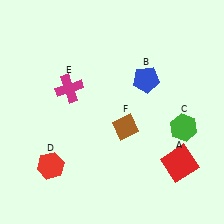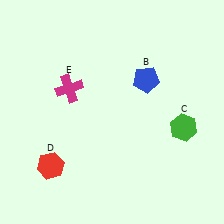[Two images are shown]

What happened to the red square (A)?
The red square (A) was removed in Image 2. It was in the bottom-right area of Image 1.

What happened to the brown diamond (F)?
The brown diamond (F) was removed in Image 2. It was in the bottom-right area of Image 1.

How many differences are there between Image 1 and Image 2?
There are 2 differences between the two images.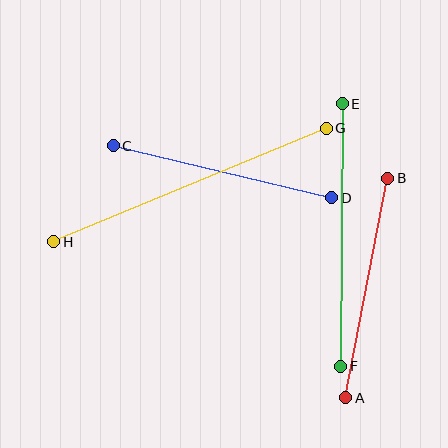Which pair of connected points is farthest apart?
Points G and H are farthest apart.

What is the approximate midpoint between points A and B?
The midpoint is at approximately (367, 288) pixels.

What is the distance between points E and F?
The distance is approximately 263 pixels.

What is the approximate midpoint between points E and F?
The midpoint is at approximately (342, 235) pixels.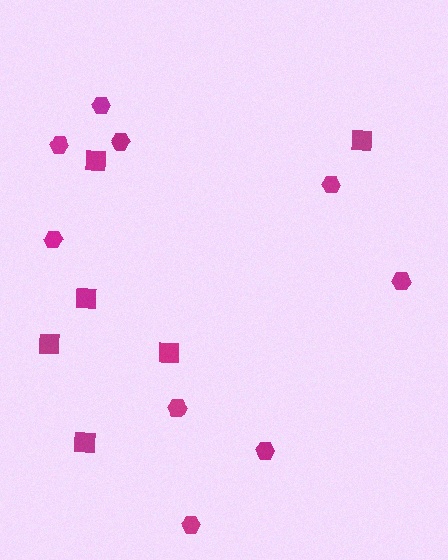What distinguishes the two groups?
There are 2 groups: one group of hexagons (9) and one group of squares (6).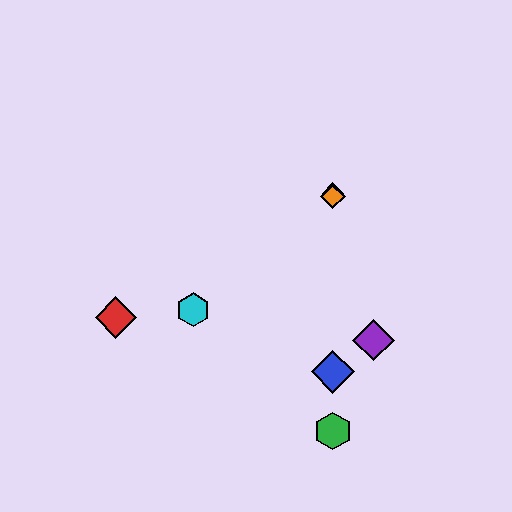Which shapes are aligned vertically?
The blue diamond, the green hexagon, the yellow diamond, the orange diamond are aligned vertically.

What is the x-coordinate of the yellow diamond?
The yellow diamond is at x≈333.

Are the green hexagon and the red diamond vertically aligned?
No, the green hexagon is at x≈333 and the red diamond is at x≈116.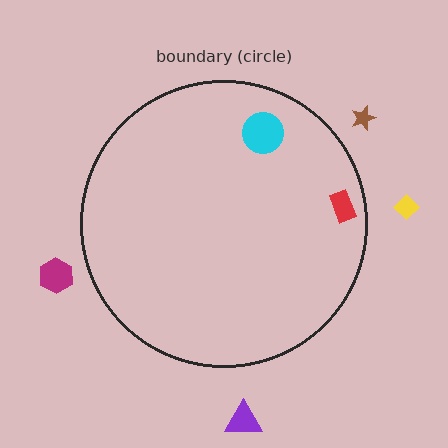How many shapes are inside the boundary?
2 inside, 4 outside.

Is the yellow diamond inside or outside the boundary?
Outside.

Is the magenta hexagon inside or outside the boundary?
Outside.